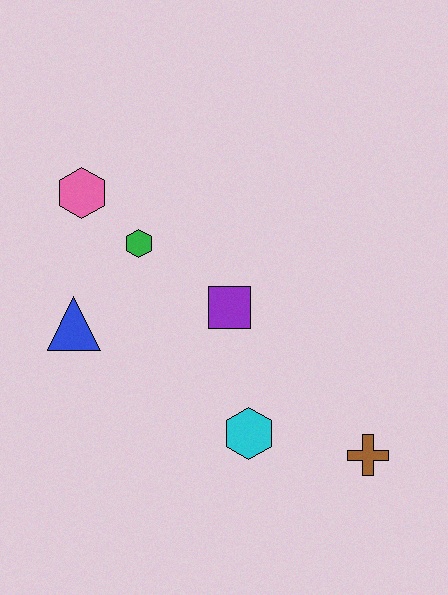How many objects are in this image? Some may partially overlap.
There are 6 objects.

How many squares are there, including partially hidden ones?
There is 1 square.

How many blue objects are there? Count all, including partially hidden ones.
There is 1 blue object.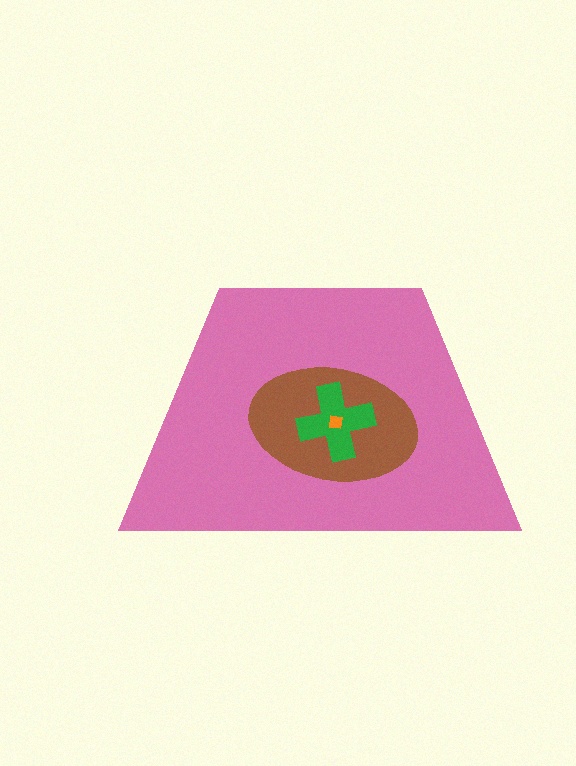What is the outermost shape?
The pink trapezoid.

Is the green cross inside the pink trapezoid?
Yes.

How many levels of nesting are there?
4.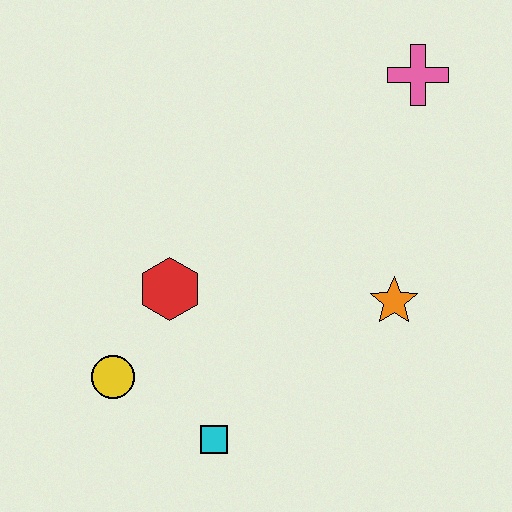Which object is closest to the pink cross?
The orange star is closest to the pink cross.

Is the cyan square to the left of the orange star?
Yes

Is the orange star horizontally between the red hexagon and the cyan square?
No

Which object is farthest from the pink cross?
The yellow circle is farthest from the pink cross.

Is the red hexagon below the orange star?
No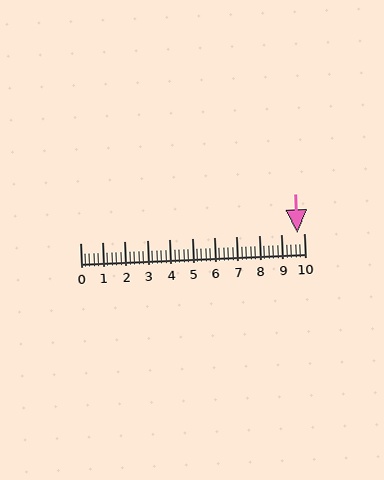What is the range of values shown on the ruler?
The ruler shows values from 0 to 10.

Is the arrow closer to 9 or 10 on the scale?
The arrow is closer to 10.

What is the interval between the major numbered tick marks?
The major tick marks are spaced 1 units apart.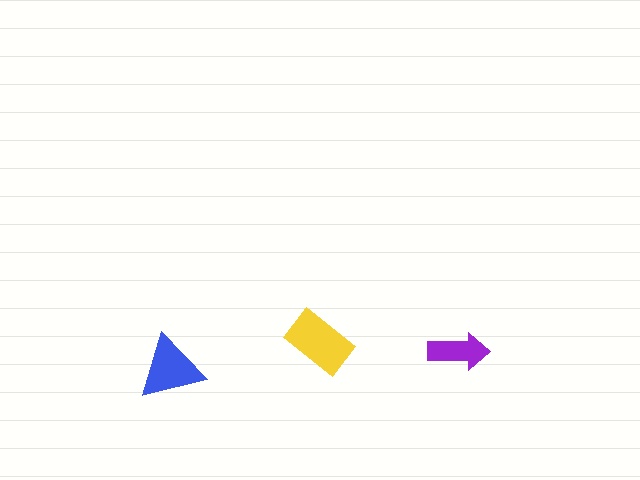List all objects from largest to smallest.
The yellow rectangle, the blue triangle, the purple arrow.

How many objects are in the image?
There are 3 objects in the image.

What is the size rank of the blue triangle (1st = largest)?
2nd.